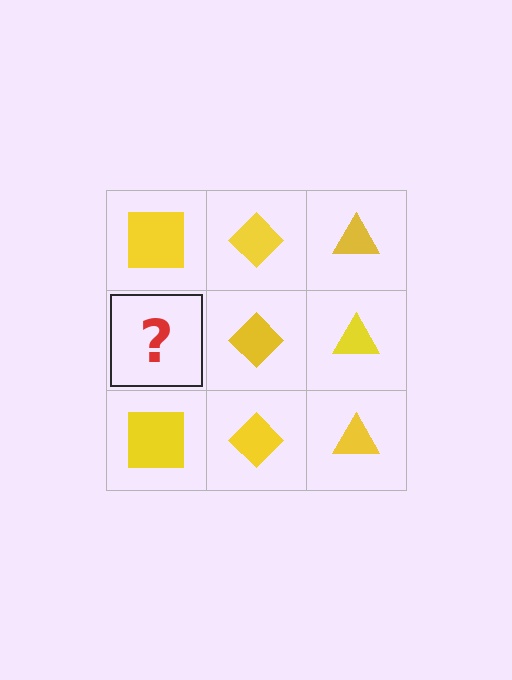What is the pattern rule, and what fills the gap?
The rule is that each column has a consistent shape. The gap should be filled with a yellow square.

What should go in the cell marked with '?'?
The missing cell should contain a yellow square.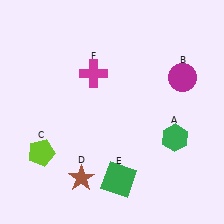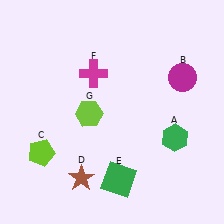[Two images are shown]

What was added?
A lime hexagon (G) was added in Image 2.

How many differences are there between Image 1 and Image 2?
There is 1 difference between the two images.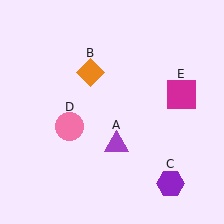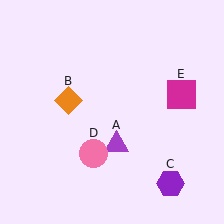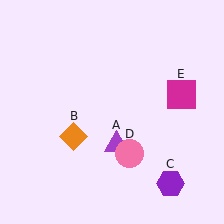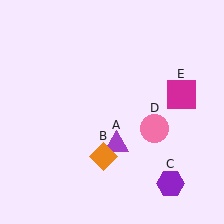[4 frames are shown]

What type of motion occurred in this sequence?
The orange diamond (object B), pink circle (object D) rotated counterclockwise around the center of the scene.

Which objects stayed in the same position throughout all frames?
Purple triangle (object A) and purple hexagon (object C) and magenta square (object E) remained stationary.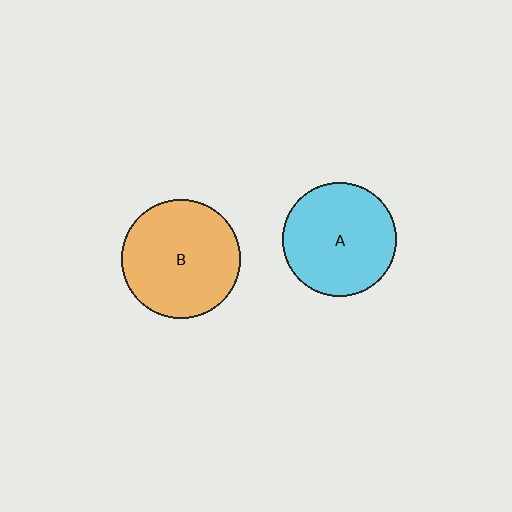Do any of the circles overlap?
No, none of the circles overlap.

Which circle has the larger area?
Circle B (orange).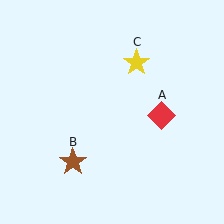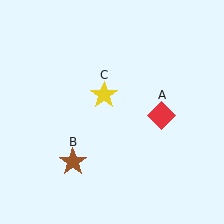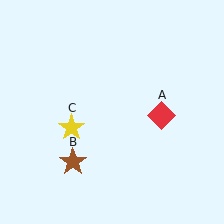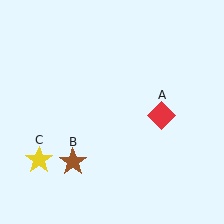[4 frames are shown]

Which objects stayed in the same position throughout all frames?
Red diamond (object A) and brown star (object B) remained stationary.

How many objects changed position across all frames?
1 object changed position: yellow star (object C).